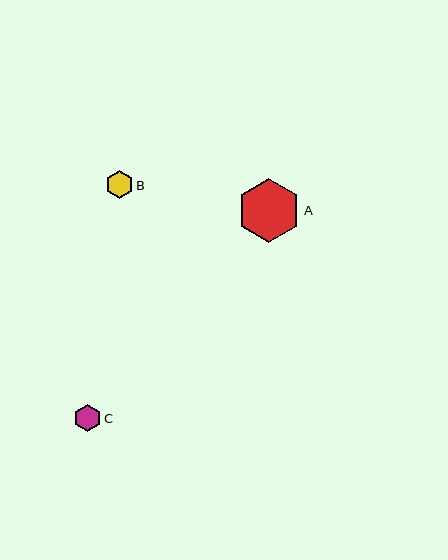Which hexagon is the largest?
Hexagon A is the largest with a size of approximately 64 pixels.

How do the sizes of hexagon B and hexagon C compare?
Hexagon B and hexagon C are approximately the same size.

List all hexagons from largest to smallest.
From largest to smallest: A, B, C.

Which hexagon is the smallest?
Hexagon C is the smallest with a size of approximately 27 pixels.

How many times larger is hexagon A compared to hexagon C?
Hexagon A is approximately 2.4 times the size of hexagon C.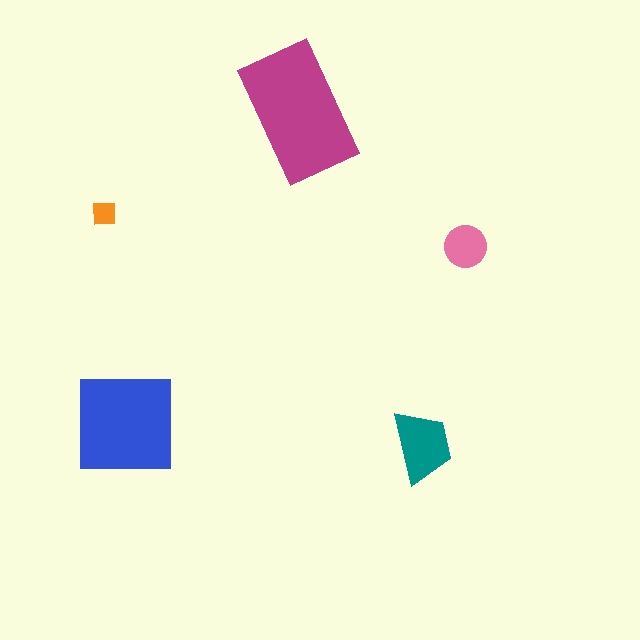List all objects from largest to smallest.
The magenta rectangle, the blue square, the teal trapezoid, the pink circle, the orange square.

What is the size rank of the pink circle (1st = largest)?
4th.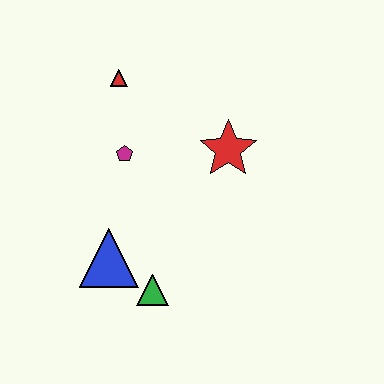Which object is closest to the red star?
The magenta pentagon is closest to the red star.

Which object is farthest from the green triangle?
The red triangle is farthest from the green triangle.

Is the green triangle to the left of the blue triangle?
No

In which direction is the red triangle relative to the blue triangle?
The red triangle is above the blue triangle.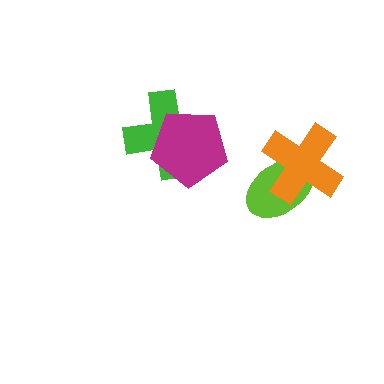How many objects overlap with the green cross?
1 object overlaps with the green cross.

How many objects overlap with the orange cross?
1 object overlaps with the orange cross.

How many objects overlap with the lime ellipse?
1 object overlaps with the lime ellipse.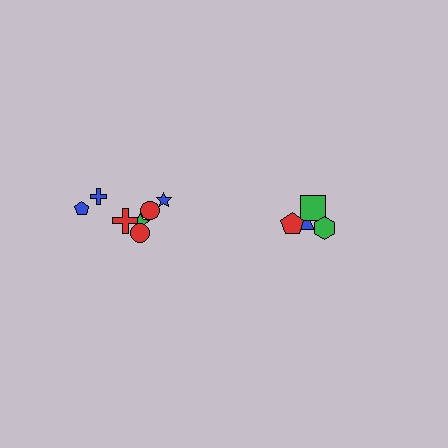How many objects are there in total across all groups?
There are 11 objects.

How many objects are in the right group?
There are 4 objects.